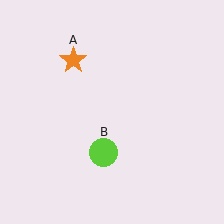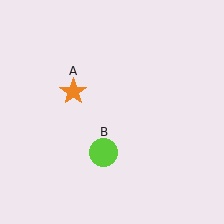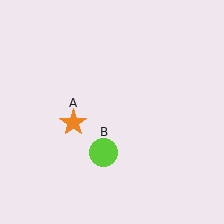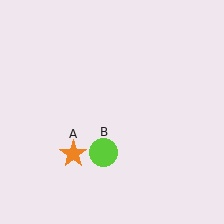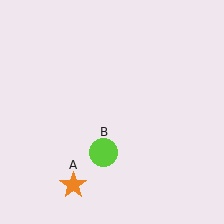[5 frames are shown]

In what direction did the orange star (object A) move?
The orange star (object A) moved down.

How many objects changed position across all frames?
1 object changed position: orange star (object A).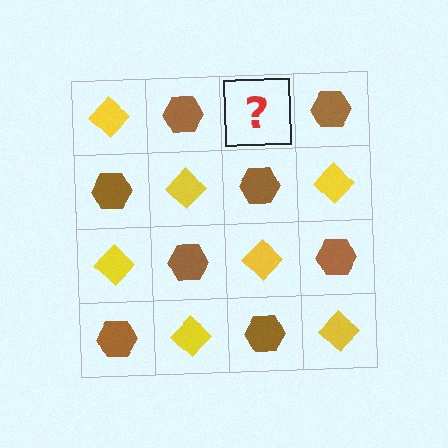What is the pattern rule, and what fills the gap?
The rule is that it alternates yellow diamond and brown hexagon in a checkerboard pattern. The gap should be filled with a yellow diamond.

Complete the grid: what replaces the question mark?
The question mark should be replaced with a yellow diamond.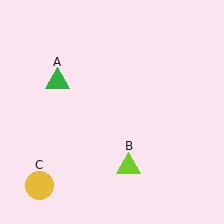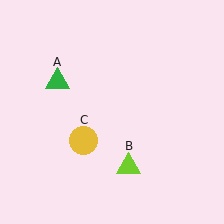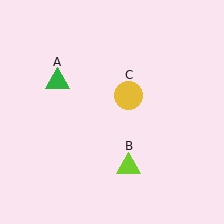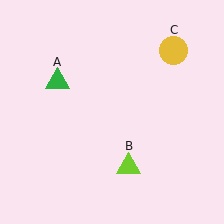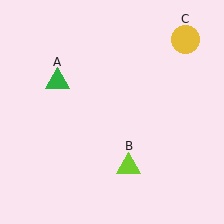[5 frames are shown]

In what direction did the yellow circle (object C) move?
The yellow circle (object C) moved up and to the right.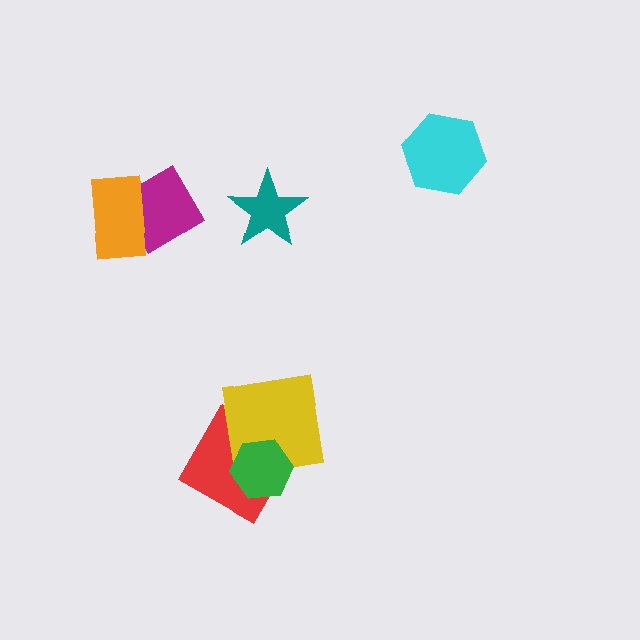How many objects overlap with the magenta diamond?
1 object overlaps with the magenta diamond.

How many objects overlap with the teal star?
0 objects overlap with the teal star.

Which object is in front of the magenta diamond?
The orange rectangle is in front of the magenta diamond.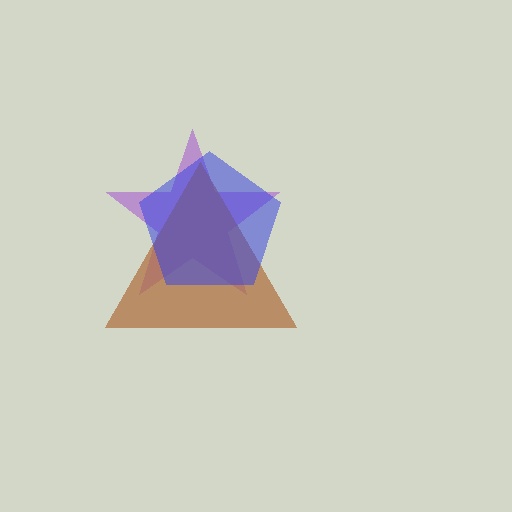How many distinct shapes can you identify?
There are 3 distinct shapes: a purple star, a brown triangle, a blue pentagon.